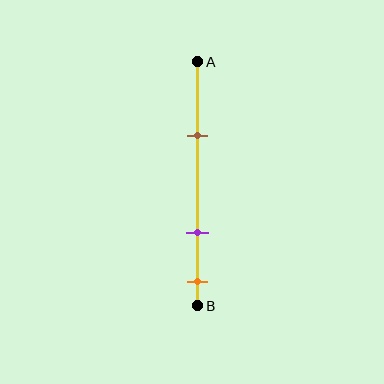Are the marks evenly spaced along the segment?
No, the marks are not evenly spaced.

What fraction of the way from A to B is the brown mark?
The brown mark is approximately 30% (0.3) of the way from A to B.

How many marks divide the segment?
There are 3 marks dividing the segment.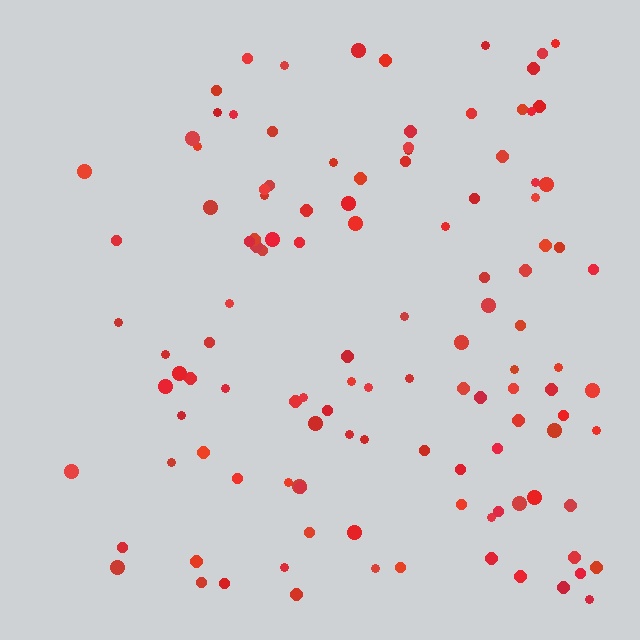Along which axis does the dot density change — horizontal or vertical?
Horizontal.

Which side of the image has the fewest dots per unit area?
The left.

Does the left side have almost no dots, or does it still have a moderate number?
Still a moderate number, just noticeably fewer than the right.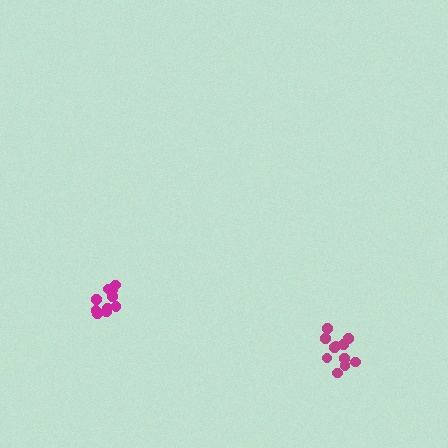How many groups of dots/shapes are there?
There are 2 groups.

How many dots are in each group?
Group 1: 10 dots, Group 2: 11 dots (21 total).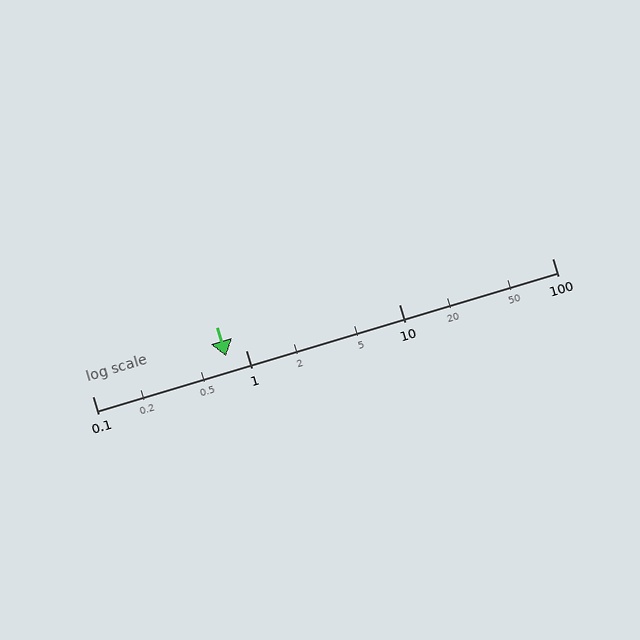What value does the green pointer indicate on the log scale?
The pointer indicates approximately 0.74.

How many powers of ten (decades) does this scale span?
The scale spans 3 decades, from 0.1 to 100.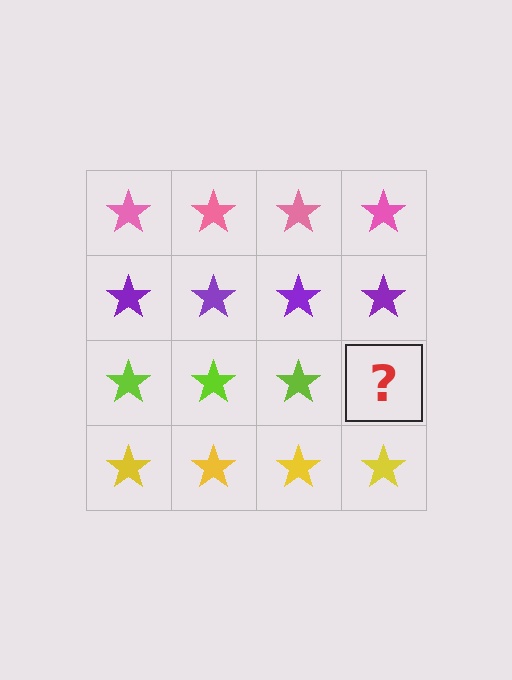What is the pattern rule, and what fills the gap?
The rule is that each row has a consistent color. The gap should be filled with a lime star.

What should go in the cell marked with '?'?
The missing cell should contain a lime star.